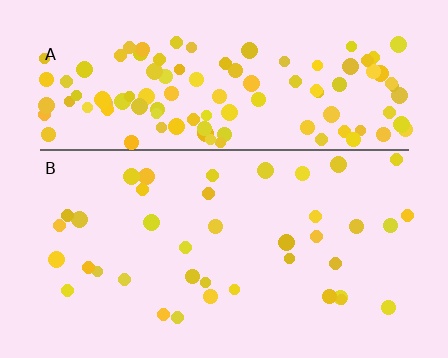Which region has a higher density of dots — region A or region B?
A (the top).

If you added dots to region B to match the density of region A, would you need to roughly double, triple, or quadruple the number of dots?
Approximately triple.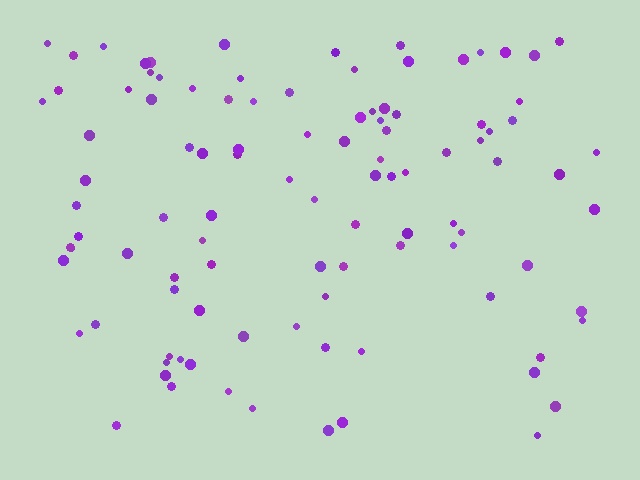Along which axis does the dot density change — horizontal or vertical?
Vertical.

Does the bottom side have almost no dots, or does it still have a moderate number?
Still a moderate number, just noticeably fewer than the top.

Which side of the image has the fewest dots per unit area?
The bottom.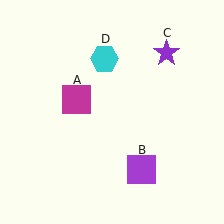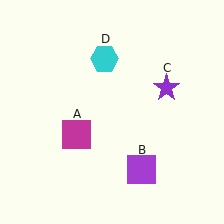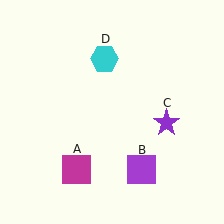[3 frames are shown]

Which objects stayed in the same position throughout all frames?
Purple square (object B) and cyan hexagon (object D) remained stationary.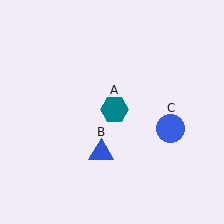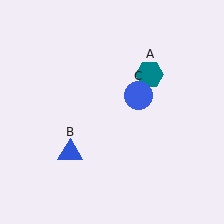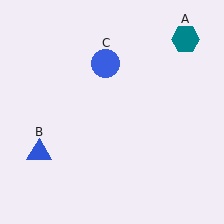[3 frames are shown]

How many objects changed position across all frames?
3 objects changed position: teal hexagon (object A), blue triangle (object B), blue circle (object C).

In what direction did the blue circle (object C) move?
The blue circle (object C) moved up and to the left.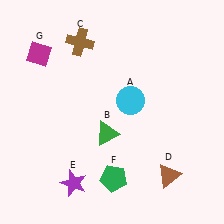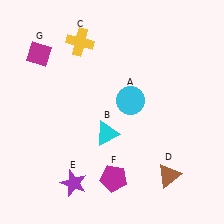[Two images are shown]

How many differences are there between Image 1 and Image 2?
There are 3 differences between the two images.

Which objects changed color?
B changed from green to cyan. C changed from brown to yellow. F changed from green to magenta.